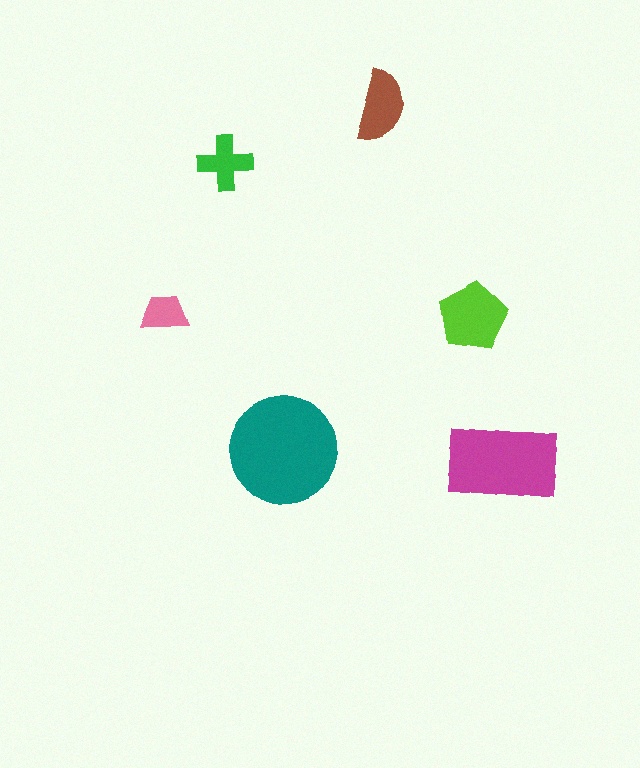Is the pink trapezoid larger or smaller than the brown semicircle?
Smaller.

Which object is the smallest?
The pink trapezoid.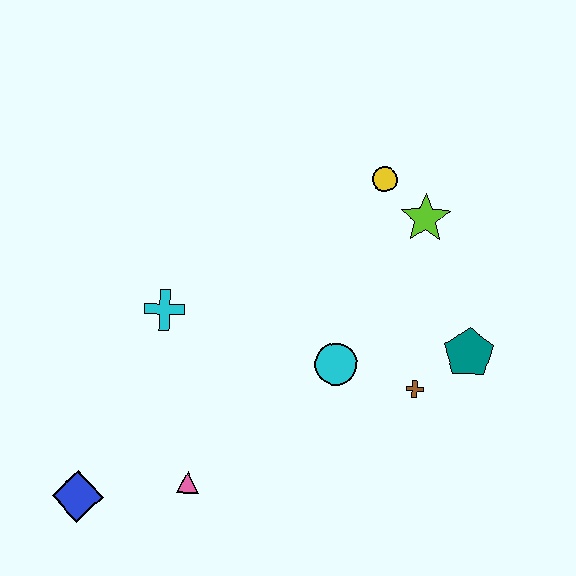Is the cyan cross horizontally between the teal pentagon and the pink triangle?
No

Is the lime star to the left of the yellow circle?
No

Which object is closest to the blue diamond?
The pink triangle is closest to the blue diamond.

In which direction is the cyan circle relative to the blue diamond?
The cyan circle is to the right of the blue diamond.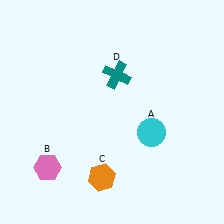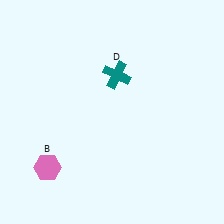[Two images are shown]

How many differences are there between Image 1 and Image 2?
There are 2 differences between the two images.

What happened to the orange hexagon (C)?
The orange hexagon (C) was removed in Image 2. It was in the bottom-left area of Image 1.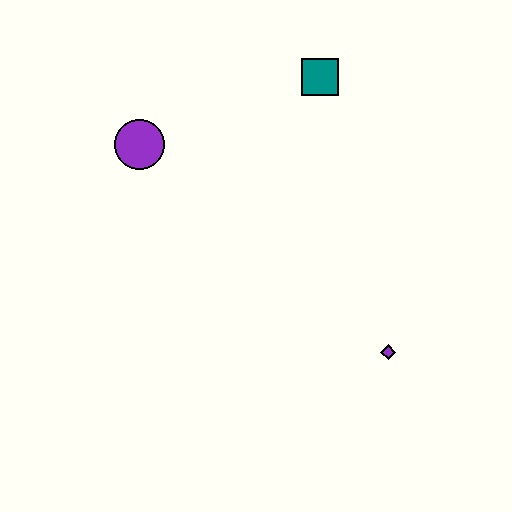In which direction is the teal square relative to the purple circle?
The teal square is to the right of the purple circle.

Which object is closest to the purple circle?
The teal square is closest to the purple circle.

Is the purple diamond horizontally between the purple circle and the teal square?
No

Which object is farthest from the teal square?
The purple diamond is farthest from the teal square.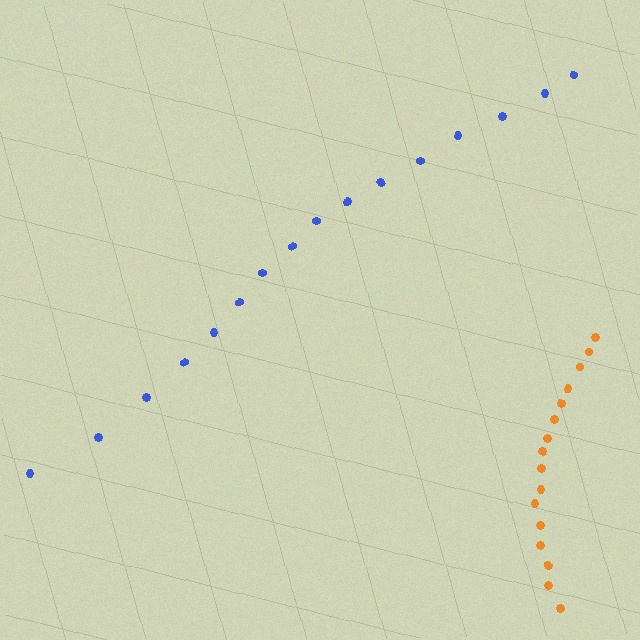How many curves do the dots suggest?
There are 2 distinct paths.